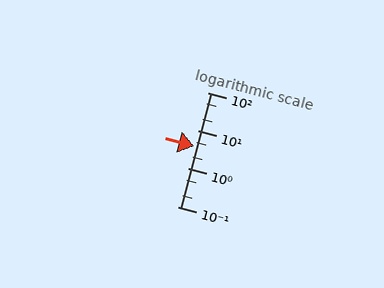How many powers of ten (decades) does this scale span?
The scale spans 3 decades, from 0.1 to 100.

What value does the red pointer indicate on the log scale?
The pointer indicates approximately 3.9.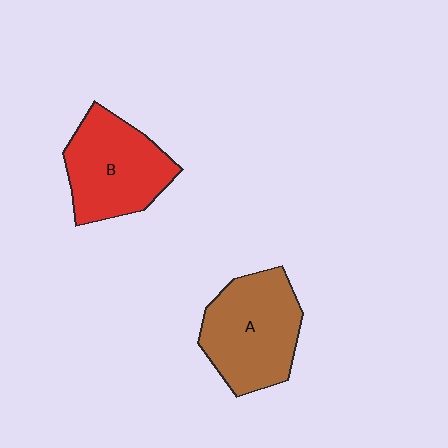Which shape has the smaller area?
Shape B (red).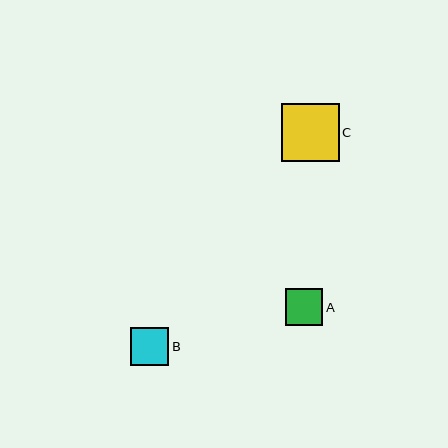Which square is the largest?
Square C is the largest with a size of approximately 58 pixels.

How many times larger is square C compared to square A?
Square C is approximately 1.6 times the size of square A.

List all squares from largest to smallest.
From largest to smallest: C, B, A.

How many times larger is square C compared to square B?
Square C is approximately 1.5 times the size of square B.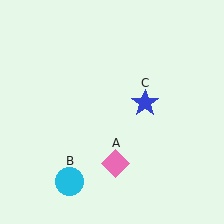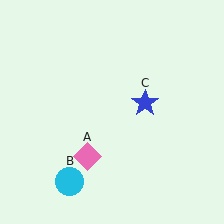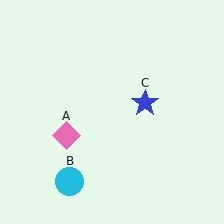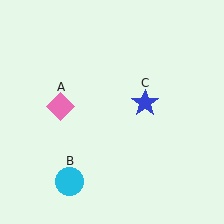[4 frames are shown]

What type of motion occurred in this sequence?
The pink diamond (object A) rotated clockwise around the center of the scene.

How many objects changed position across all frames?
1 object changed position: pink diamond (object A).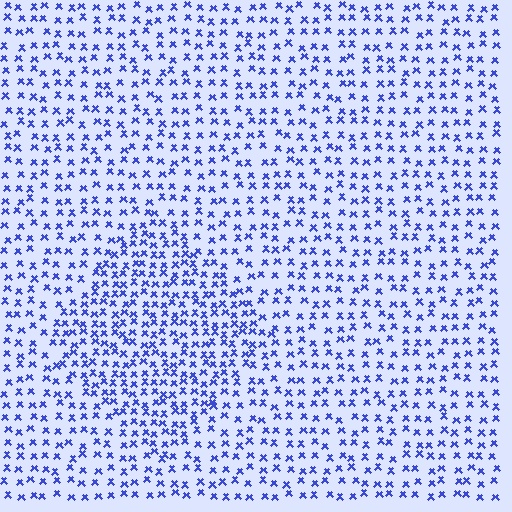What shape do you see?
I see a diamond.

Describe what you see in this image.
The image contains small blue elements arranged at two different densities. A diamond-shaped region is visible where the elements are more densely packed than the surrounding area.